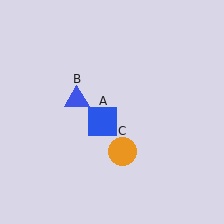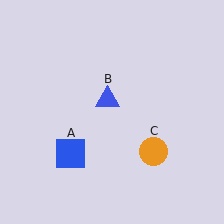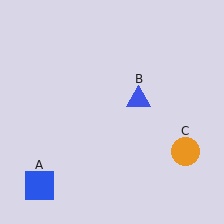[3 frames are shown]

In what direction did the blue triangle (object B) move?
The blue triangle (object B) moved right.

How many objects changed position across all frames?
3 objects changed position: blue square (object A), blue triangle (object B), orange circle (object C).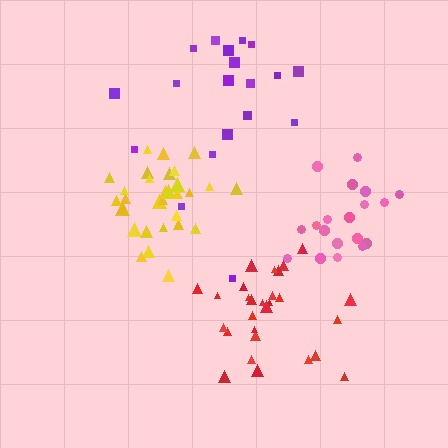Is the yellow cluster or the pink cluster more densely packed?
Yellow.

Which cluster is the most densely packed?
Yellow.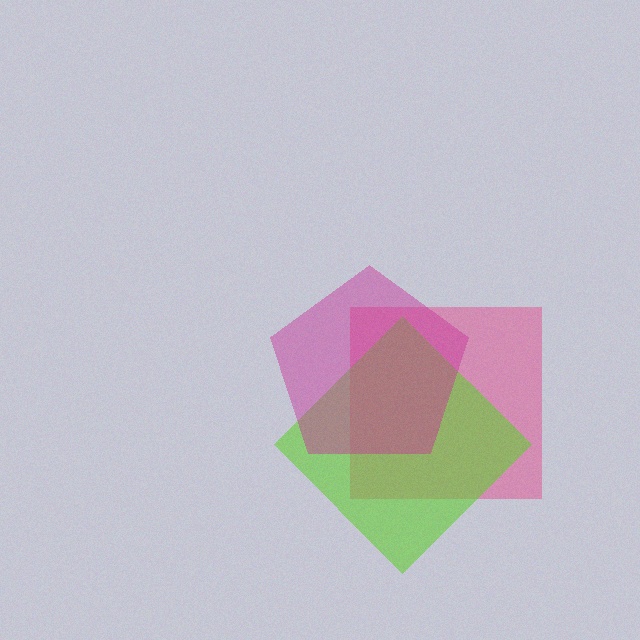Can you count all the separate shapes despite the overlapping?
Yes, there are 3 separate shapes.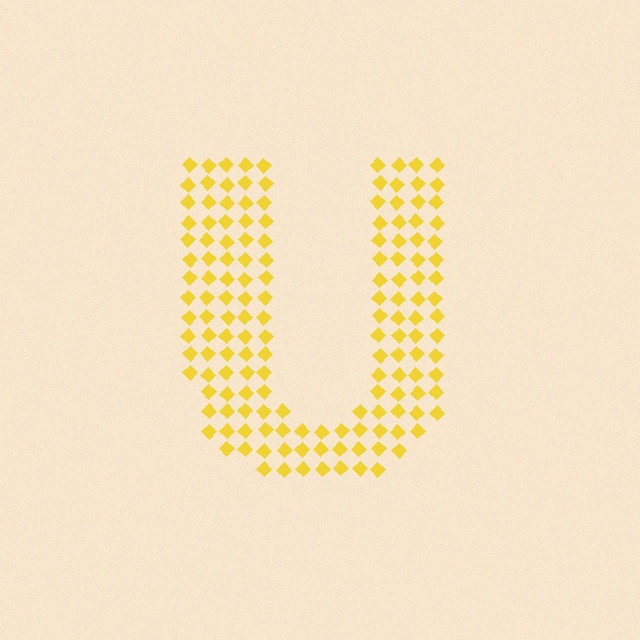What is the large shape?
The large shape is the letter U.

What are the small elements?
The small elements are diamonds.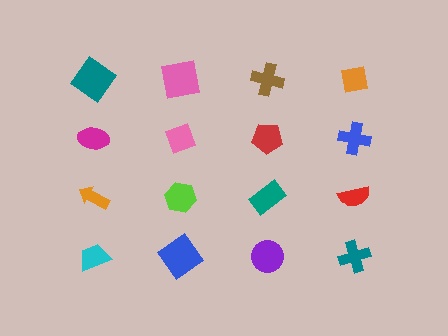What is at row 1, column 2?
A pink square.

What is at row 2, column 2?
A pink diamond.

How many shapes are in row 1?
4 shapes.